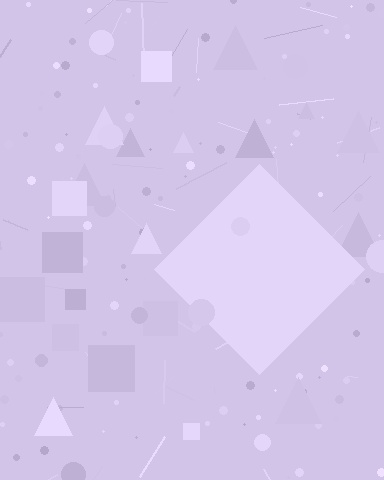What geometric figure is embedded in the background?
A diamond is embedded in the background.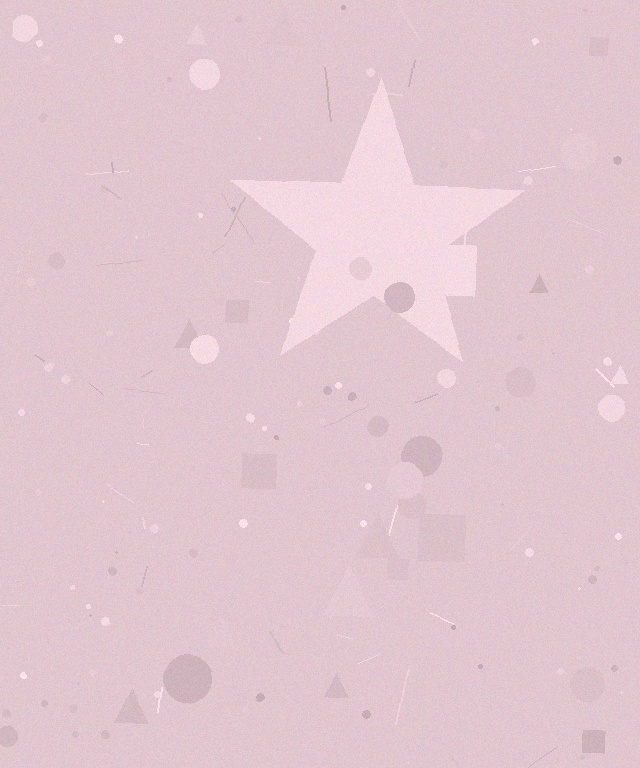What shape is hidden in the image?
A star is hidden in the image.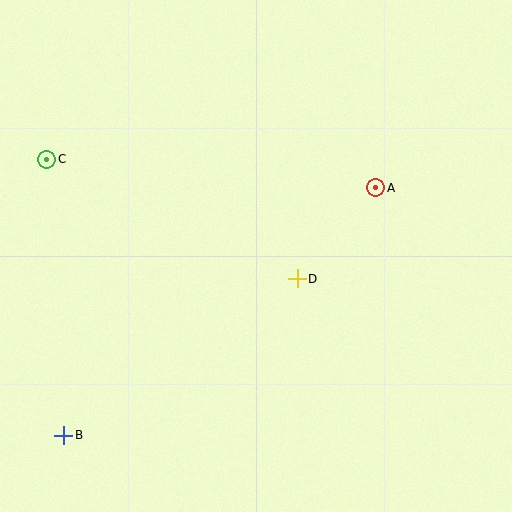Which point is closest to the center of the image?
Point D at (297, 279) is closest to the center.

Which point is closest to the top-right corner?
Point A is closest to the top-right corner.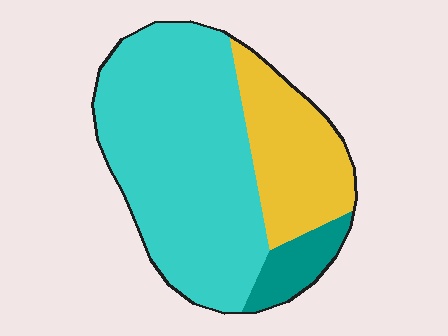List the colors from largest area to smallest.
From largest to smallest: cyan, yellow, teal.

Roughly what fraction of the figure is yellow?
Yellow takes up about one quarter (1/4) of the figure.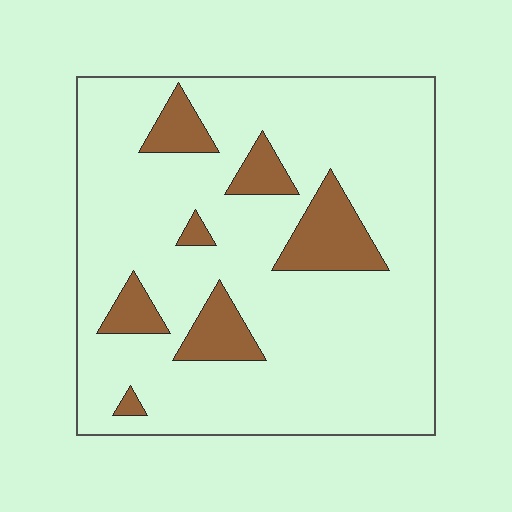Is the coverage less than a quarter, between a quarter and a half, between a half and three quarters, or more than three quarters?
Less than a quarter.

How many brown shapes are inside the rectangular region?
7.